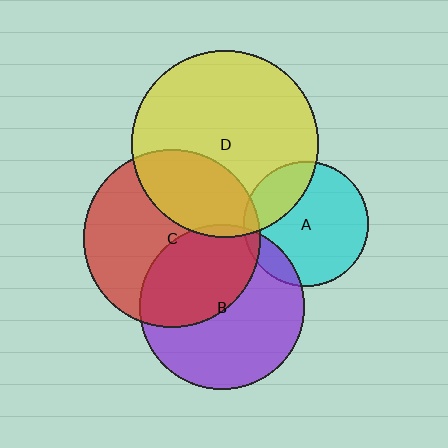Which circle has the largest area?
Circle D (yellow).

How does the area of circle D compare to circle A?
Approximately 2.2 times.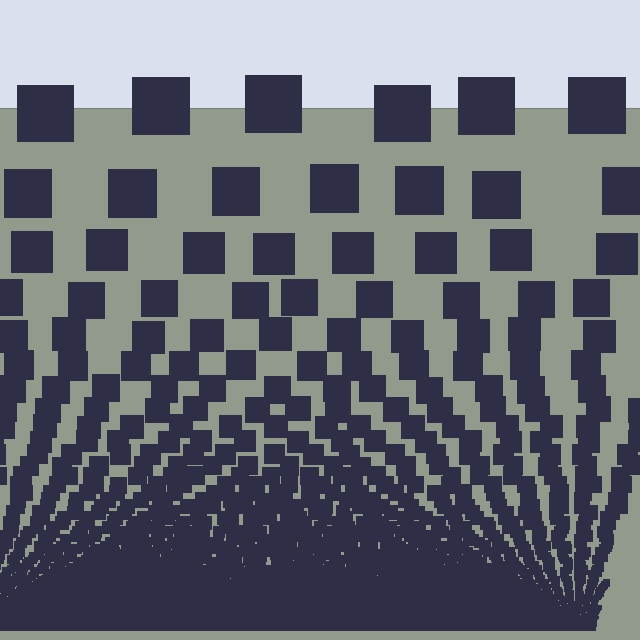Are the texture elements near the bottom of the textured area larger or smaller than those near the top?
Smaller. The gradient is inverted — elements near the bottom are smaller and denser.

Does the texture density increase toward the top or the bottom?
Density increases toward the bottom.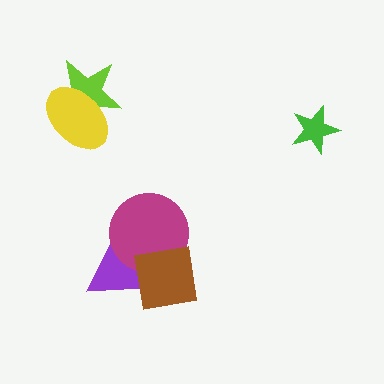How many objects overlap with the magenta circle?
2 objects overlap with the magenta circle.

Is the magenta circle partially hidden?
Yes, it is partially covered by another shape.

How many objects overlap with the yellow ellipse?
1 object overlaps with the yellow ellipse.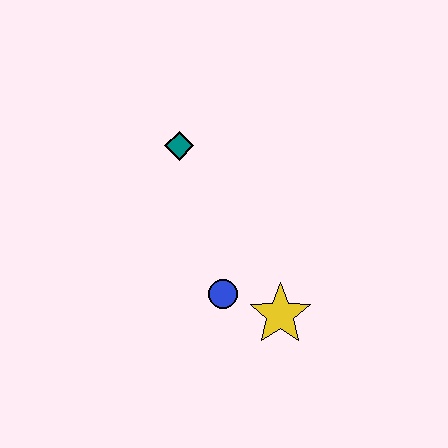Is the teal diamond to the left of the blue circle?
Yes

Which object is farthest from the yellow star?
The teal diamond is farthest from the yellow star.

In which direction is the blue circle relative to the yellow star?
The blue circle is to the left of the yellow star.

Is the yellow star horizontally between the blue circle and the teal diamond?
No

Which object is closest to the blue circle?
The yellow star is closest to the blue circle.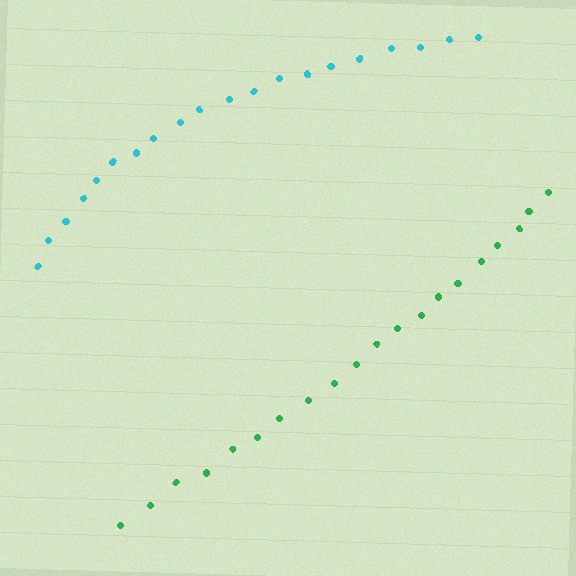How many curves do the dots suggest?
There are 2 distinct paths.